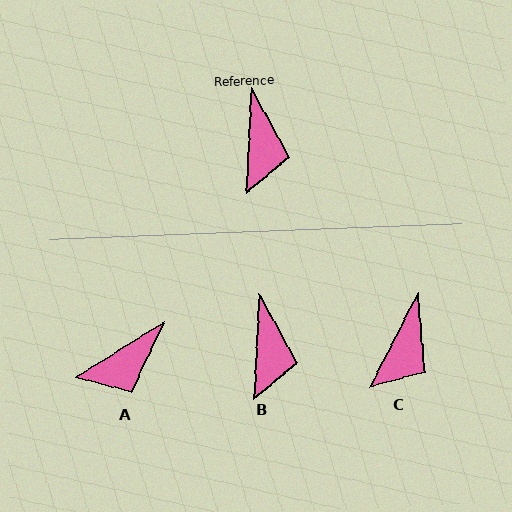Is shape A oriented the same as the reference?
No, it is off by about 55 degrees.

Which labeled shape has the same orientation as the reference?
B.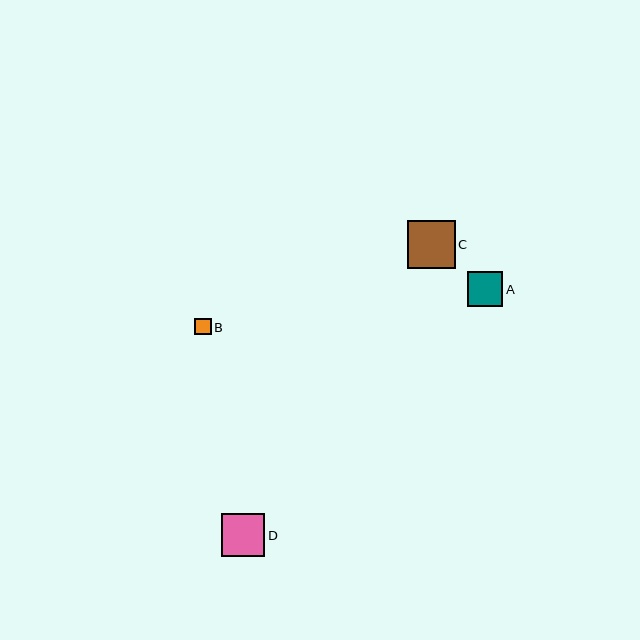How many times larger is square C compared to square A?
Square C is approximately 1.3 times the size of square A.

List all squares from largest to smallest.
From largest to smallest: C, D, A, B.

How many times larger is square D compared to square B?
Square D is approximately 2.6 times the size of square B.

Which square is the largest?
Square C is the largest with a size of approximately 48 pixels.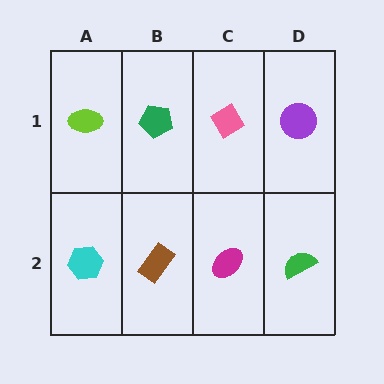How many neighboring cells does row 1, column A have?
2.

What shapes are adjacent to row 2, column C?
A pink diamond (row 1, column C), a brown rectangle (row 2, column B), a green semicircle (row 2, column D).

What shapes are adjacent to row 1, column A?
A cyan hexagon (row 2, column A), a green pentagon (row 1, column B).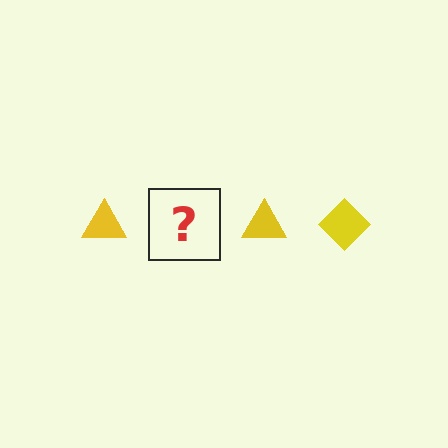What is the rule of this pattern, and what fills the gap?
The rule is that the pattern cycles through triangle, diamond shapes in yellow. The gap should be filled with a yellow diamond.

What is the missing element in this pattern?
The missing element is a yellow diamond.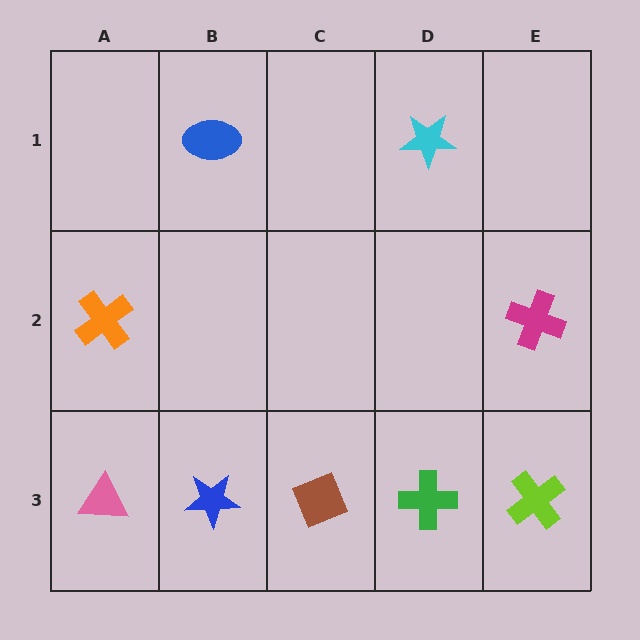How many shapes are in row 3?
5 shapes.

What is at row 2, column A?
An orange cross.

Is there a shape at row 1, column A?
No, that cell is empty.